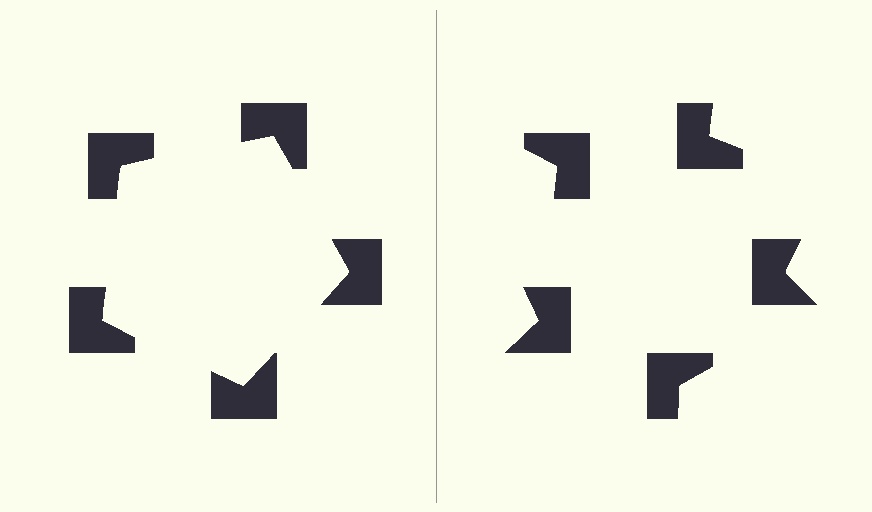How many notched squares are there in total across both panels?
10 — 5 on each side.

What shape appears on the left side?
An illusory pentagon.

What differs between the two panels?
The notched squares are positioned identically on both sides; only the wedge orientations differ. On the left they align to a pentagon; on the right they are misaligned.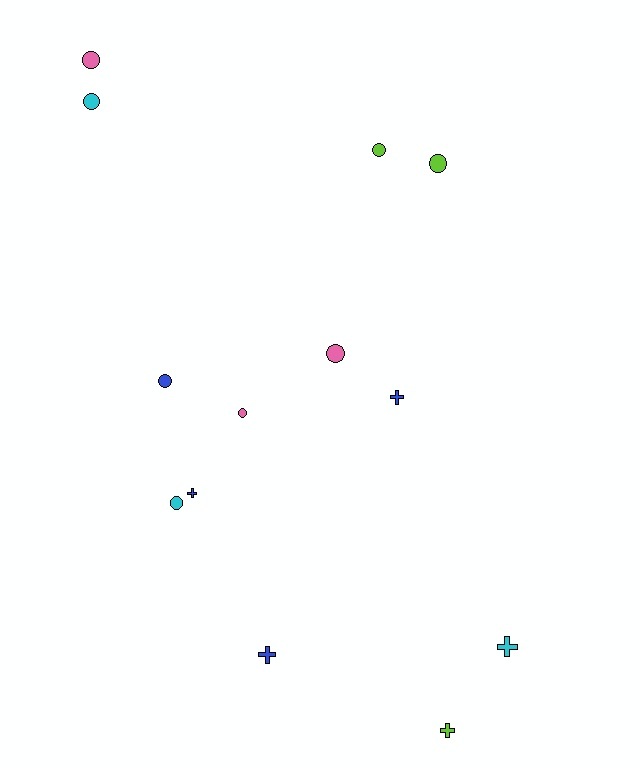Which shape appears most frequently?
Circle, with 8 objects.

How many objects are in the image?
There are 13 objects.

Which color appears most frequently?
Blue, with 4 objects.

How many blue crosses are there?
There are 3 blue crosses.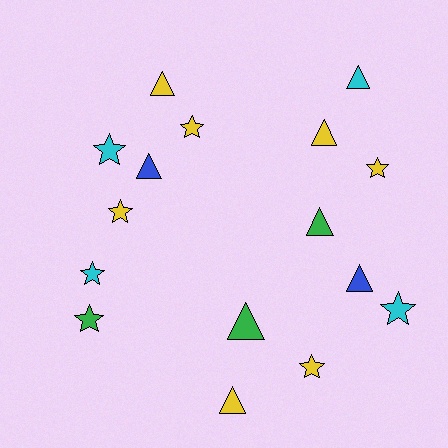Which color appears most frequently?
Yellow, with 7 objects.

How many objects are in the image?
There are 16 objects.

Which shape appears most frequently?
Triangle, with 8 objects.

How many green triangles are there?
There are 2 green triangles.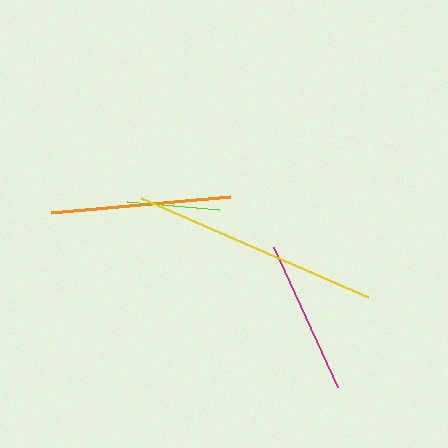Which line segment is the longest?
The yellow line is the longest at approximately 248 pixels.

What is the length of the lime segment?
The lime segment is approximately 93 pixels long.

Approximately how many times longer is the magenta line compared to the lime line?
The magenta line is approximately 1.7 times the length of the lime line.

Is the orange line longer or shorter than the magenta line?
The orange line is longer than the magenta line.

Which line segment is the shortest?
The lime line is the shortest at approximately 93 pixels.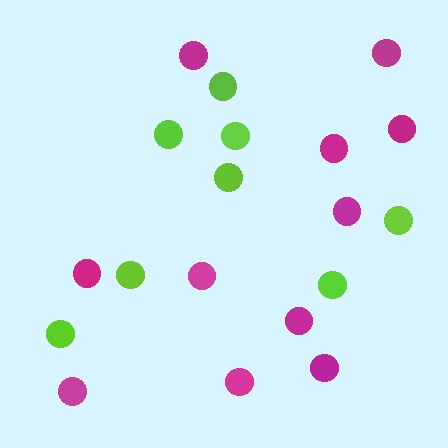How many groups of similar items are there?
There are 2 groups: one group of magenta circles (11) and one group of lime circles (8).